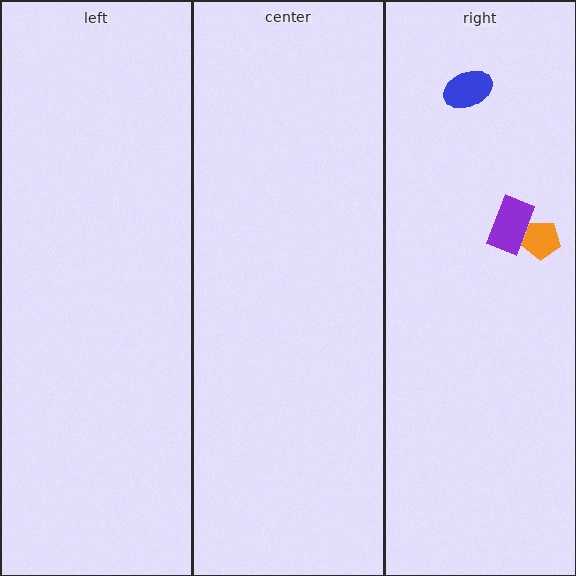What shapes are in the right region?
The blue ellipse, the purple rectangle, the orange pentagon.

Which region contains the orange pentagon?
The right region.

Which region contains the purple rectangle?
The right region.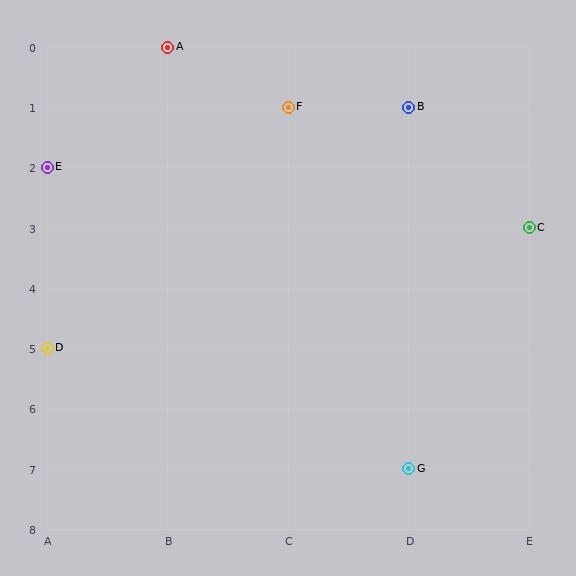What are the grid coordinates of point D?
Point D is at grid coordinates (A, 5).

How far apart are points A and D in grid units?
Points A and D are 1 column and 5 rows apart (about 5.1 grid units diagonally).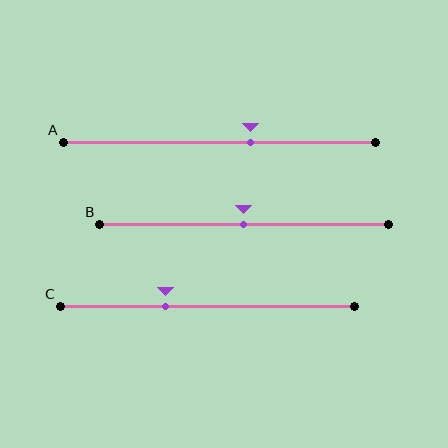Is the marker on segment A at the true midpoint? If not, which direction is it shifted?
No, the marker on segment A is shifted to the right by about 10% of the segment length.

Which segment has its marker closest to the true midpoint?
Segment B has its marker closest to the true midpoint.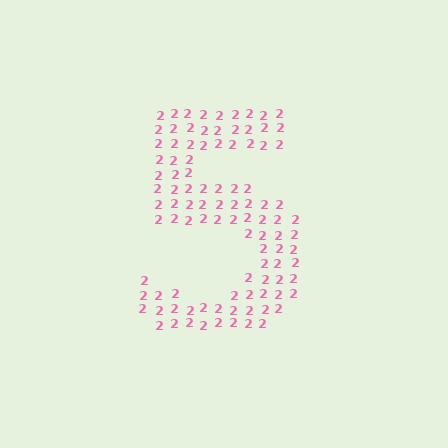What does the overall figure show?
The overall figure shows the digit 5.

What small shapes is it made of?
It is made of small digit 2's.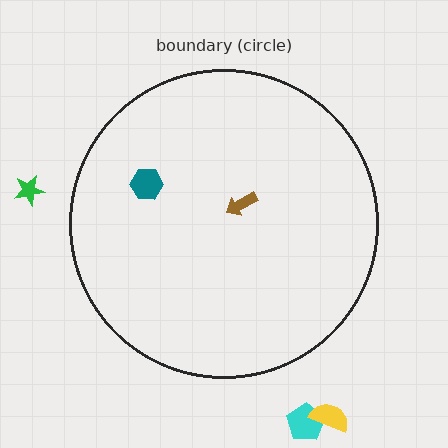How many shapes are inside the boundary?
2 inside, 3 outside.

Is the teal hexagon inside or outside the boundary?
Inside.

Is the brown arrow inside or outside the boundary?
Inside.